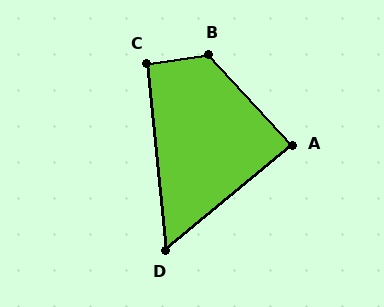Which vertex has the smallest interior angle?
D, at approximately 56 degrees.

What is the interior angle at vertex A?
Approximately 87 degrees (approximately right).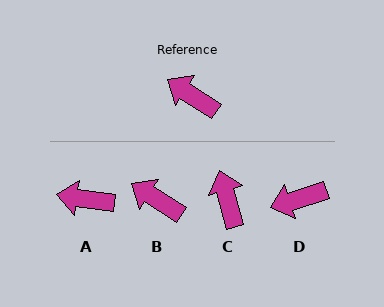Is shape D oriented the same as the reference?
No, it is off by about 50 degrees.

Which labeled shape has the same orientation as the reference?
B.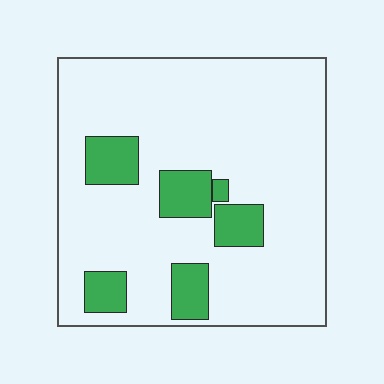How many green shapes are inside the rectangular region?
6.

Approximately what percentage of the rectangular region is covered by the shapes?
Approximately 15%.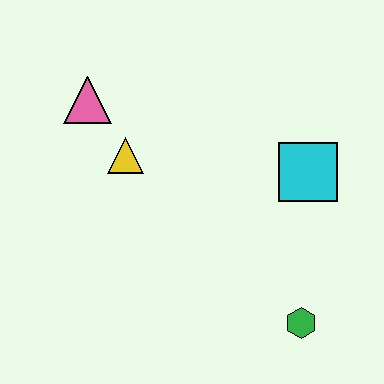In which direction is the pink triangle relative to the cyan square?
The pink triangle is to the left of the cyan square.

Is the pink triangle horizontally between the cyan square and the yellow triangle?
No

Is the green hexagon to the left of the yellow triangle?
No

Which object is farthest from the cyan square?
The pink triangle is farthest from the cyan square.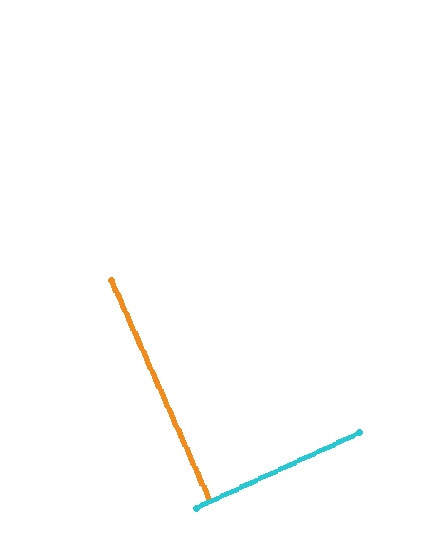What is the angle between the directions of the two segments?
Approximately 89 degrees.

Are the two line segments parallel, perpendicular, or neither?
Perpendicular — they meet at approximately 89°.